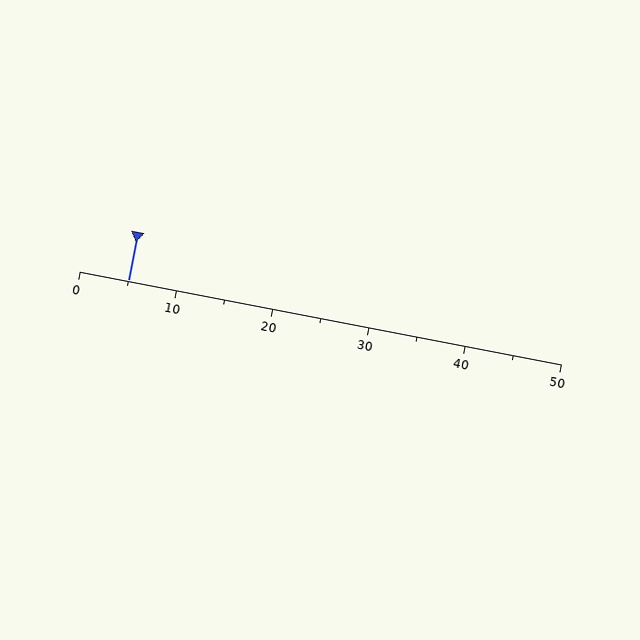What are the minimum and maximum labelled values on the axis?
The axis runs from 0 to 50.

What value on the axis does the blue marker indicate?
The marker indicates approximately 5.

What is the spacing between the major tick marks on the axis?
The major ticks are spaced 10 apart.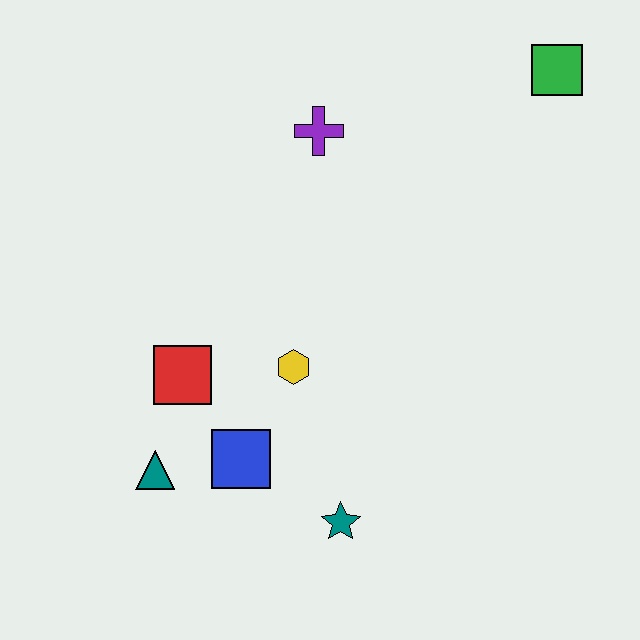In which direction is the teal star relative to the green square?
The teal star is below the green square.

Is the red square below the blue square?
No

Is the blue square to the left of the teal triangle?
No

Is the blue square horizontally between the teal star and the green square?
No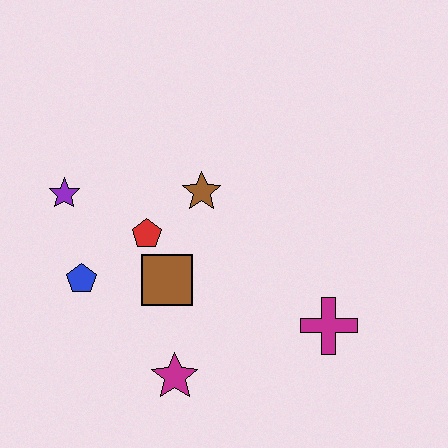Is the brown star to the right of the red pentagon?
Yes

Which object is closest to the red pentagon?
The brown square is closest to the red pentagon.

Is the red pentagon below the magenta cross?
No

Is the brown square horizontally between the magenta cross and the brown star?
No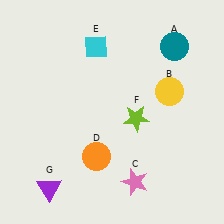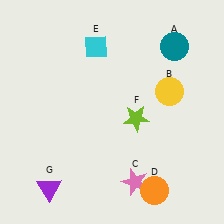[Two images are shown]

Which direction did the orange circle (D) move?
The orange circle (D) moved right.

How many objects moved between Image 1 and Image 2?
1 object moved between the two images.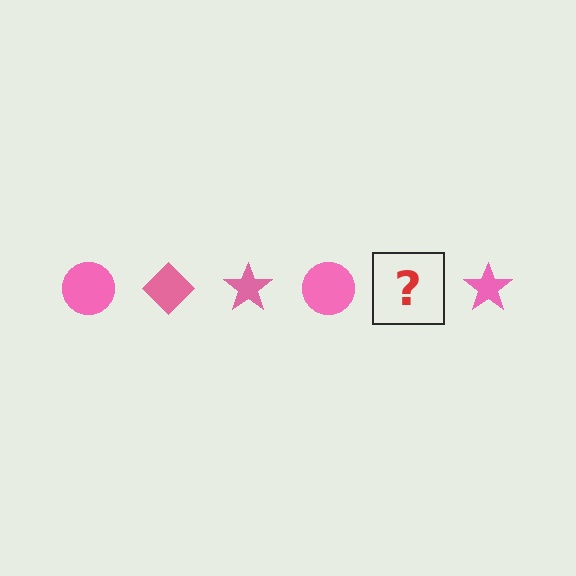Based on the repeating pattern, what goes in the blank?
The blank should be a pink diamond.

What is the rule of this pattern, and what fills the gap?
The rule is that the pattern cycles through circle, diamond, star shapes in pink. The gap should be filled with a pink diamond.